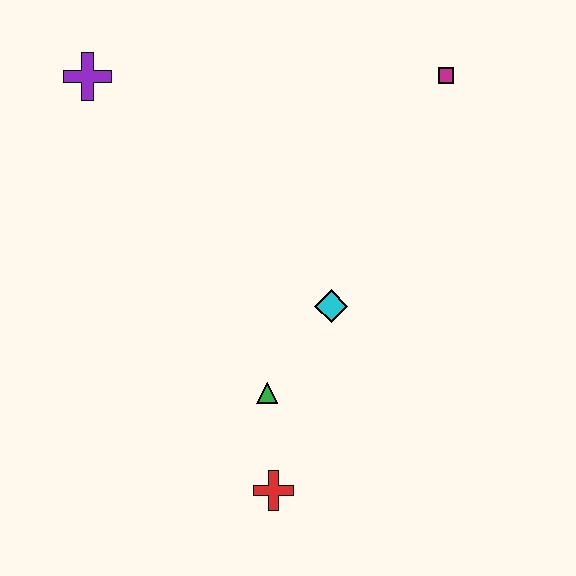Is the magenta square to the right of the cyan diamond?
Yes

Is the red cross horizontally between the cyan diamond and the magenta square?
No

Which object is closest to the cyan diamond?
The green triangle is closest to the cyan diamond.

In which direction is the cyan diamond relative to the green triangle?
The cyan diamond is above the green triangle.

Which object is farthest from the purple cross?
The red cross is farthest from the purple cross.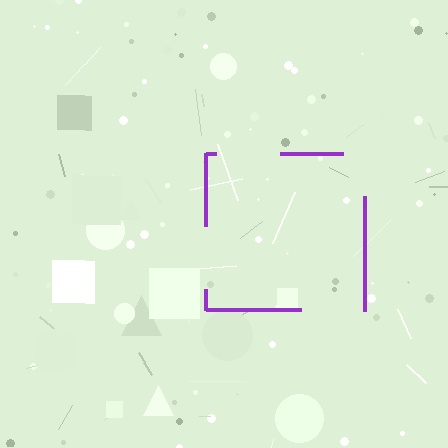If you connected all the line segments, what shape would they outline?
They would outline a square.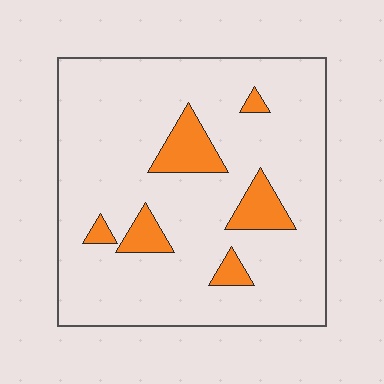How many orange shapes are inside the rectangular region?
6.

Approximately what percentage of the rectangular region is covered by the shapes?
Approximately 10%.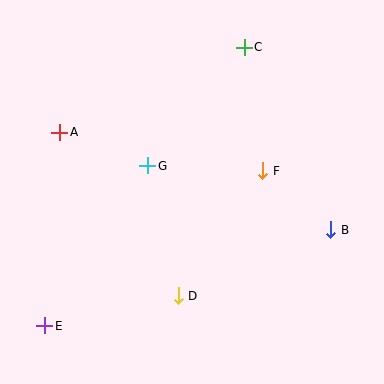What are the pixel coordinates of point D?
Point D is at (178, 296).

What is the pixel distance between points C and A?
The distance between C and A is 203 pixels.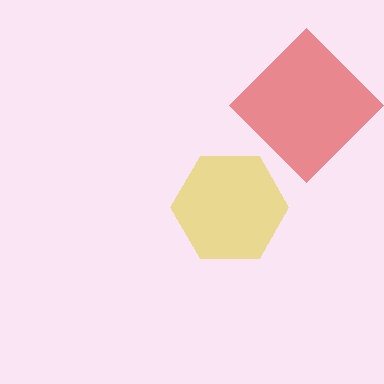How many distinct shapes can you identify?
There are 2 distinct shapes: a red diamond, a yellow hexagon.